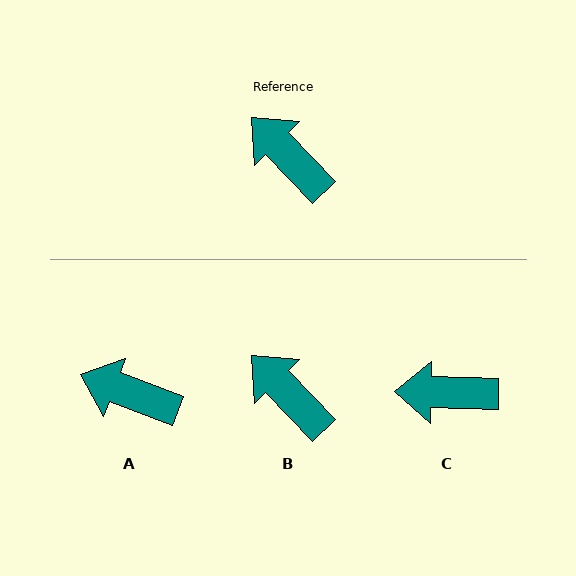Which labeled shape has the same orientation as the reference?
B.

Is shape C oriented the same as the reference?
No, it is off by about 45 degrees.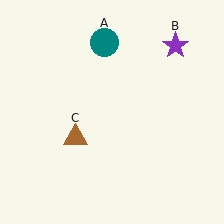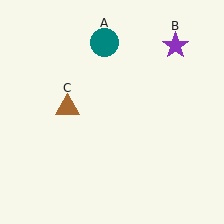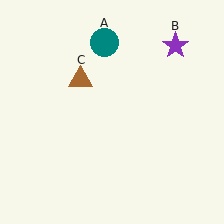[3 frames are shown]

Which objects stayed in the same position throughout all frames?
Teal circle (object A) and purple star (object B) remained stationary.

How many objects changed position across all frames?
1 object changed position: brown triangle (object C).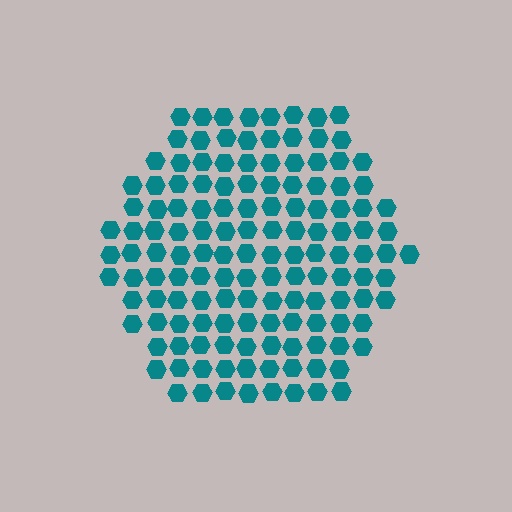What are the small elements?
The small elements are hexagons.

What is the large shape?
The large shape is a hexagon.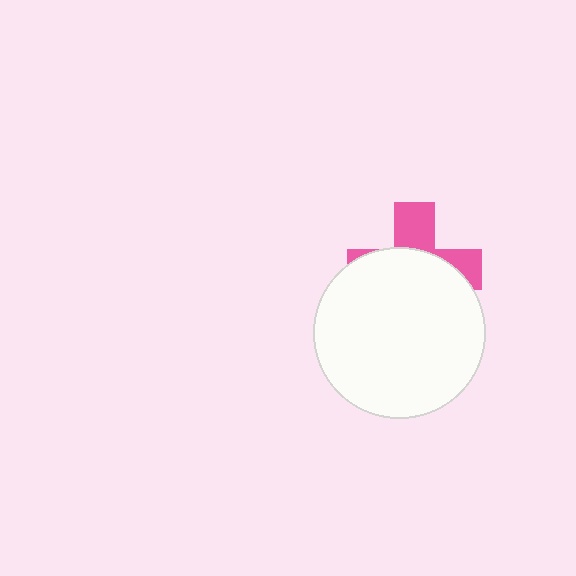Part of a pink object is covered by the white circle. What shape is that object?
It is a cross.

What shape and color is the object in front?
The object in front is a white circle.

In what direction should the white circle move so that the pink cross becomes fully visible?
The white circle should move down. That is the shortest direction to clear the overlap and leave the pink cross fully visible.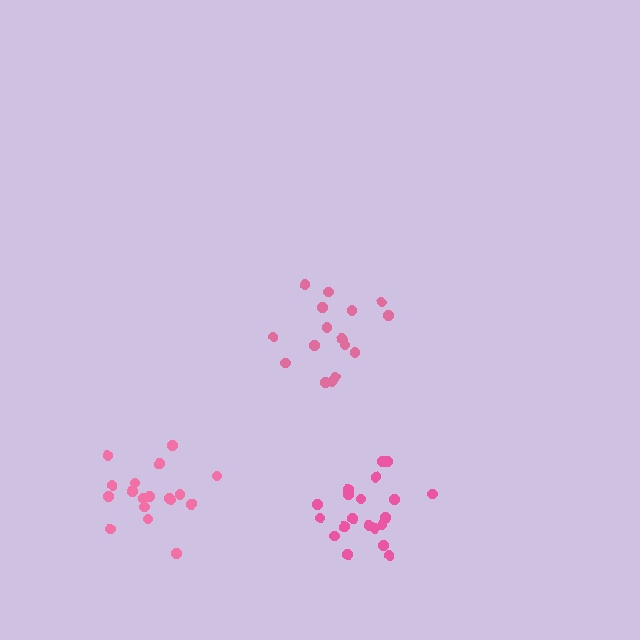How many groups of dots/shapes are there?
There are 3 groups.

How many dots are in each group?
Group 1: 16 dots, Group 2: 18 dots, Group 3: 20 dots (54 total).